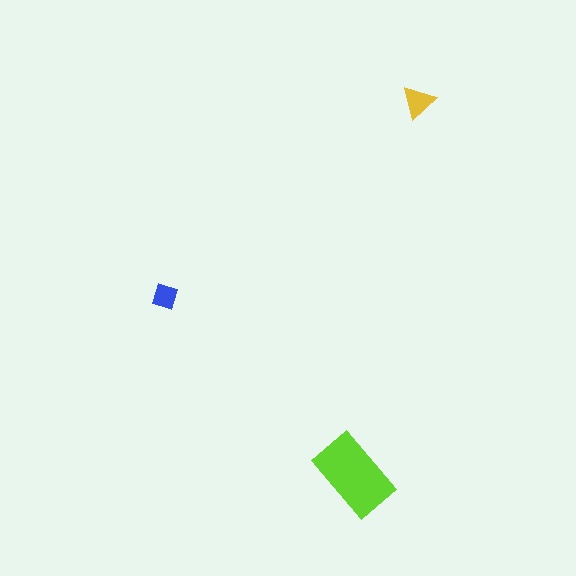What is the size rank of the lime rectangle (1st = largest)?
1st.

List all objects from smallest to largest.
The blue diamond, the yellow triangle, the lime rectangle.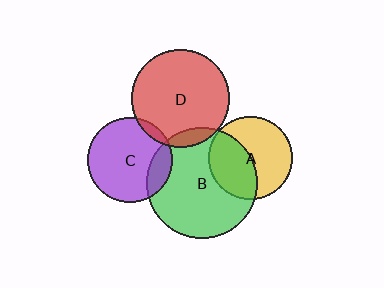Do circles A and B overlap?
Yes.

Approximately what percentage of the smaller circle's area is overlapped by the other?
Approximately 45%.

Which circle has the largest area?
Circle B (green).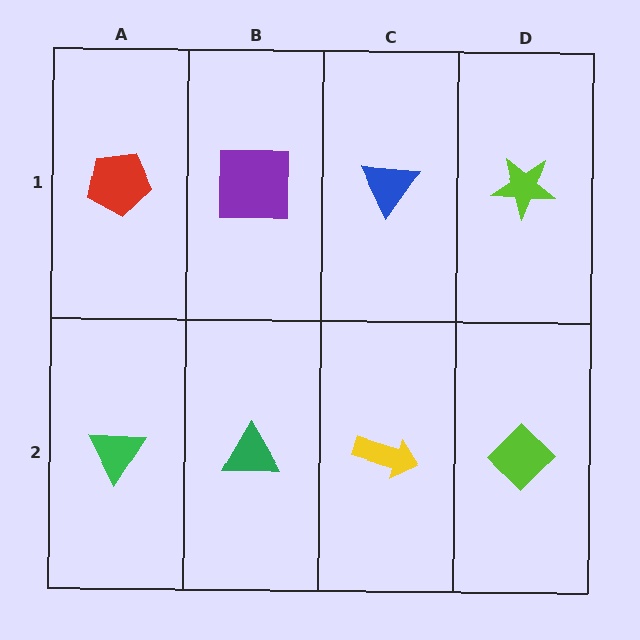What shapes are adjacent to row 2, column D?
A lime star (row 1, column D), a yellow arrow (row 2, column C).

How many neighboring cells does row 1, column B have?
3.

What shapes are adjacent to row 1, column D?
A lime diamond (row 2, column D), a blue triangle (row 1, column C).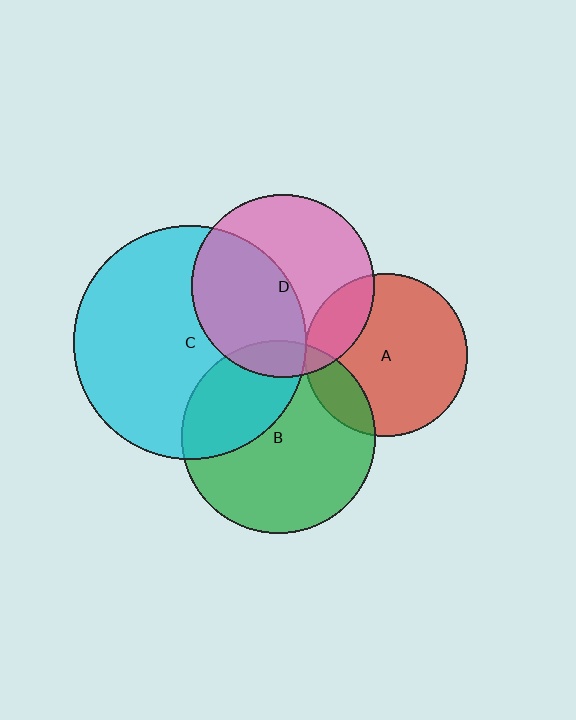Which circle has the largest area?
Circle C (cyan).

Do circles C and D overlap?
Yes.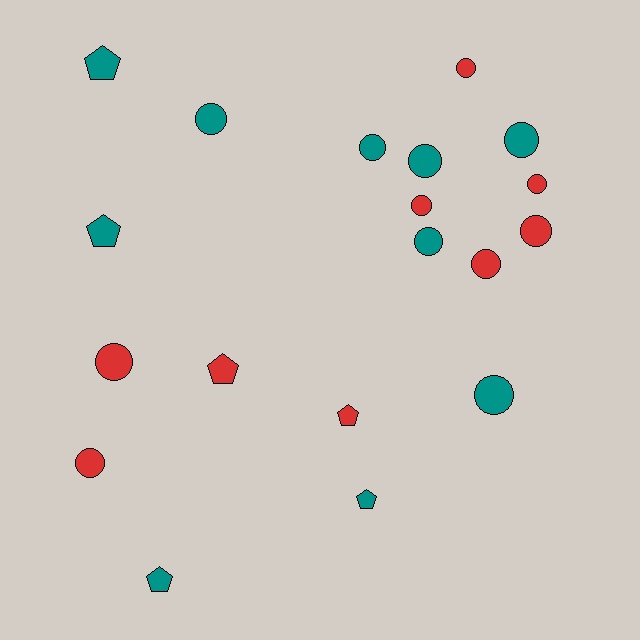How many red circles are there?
There are 7 red circles.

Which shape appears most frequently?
Circle, with 13 objects.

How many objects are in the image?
There are 19 objects.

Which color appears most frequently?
Teal, with 10 objects.